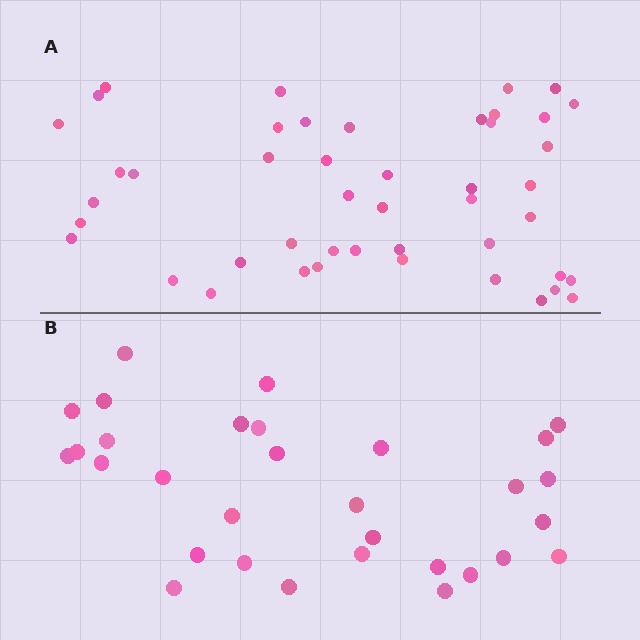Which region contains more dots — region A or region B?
Region A (the top region) has more dots.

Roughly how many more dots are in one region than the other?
Region A has approximately 15 more dots than region B.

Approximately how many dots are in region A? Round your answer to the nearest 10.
About 50 dots. (The exact count is 46, which rounds to 50.)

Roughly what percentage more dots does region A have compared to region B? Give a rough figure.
About 50% more.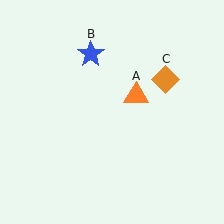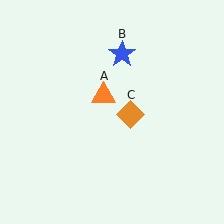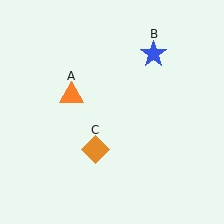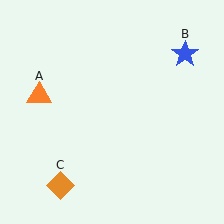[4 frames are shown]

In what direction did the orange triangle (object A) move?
The orange triangle (object A) moved left.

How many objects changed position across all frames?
3 objects changed position: orange triangle (object A), blue star (object B), orange diamond (object C).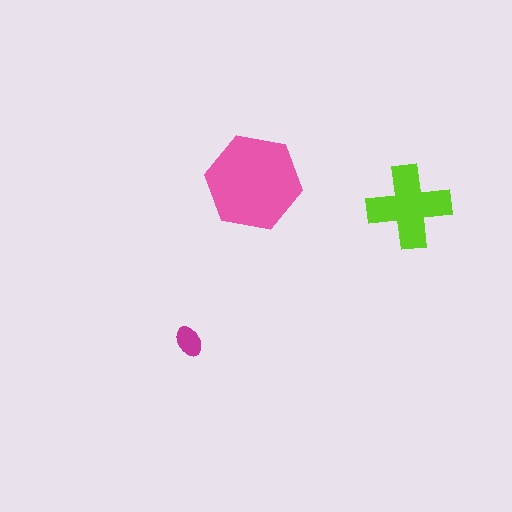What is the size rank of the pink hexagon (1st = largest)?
1st.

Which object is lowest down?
The magenta ellipse is bottommost.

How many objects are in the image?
There are 3 objects in the image.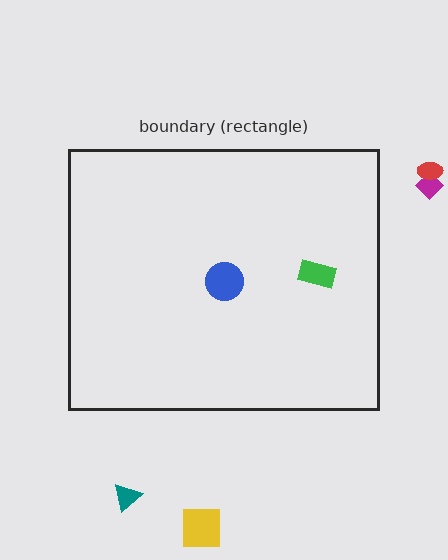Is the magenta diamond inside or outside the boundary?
Outside.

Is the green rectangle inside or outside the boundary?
Inside.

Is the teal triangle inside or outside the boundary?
Outside.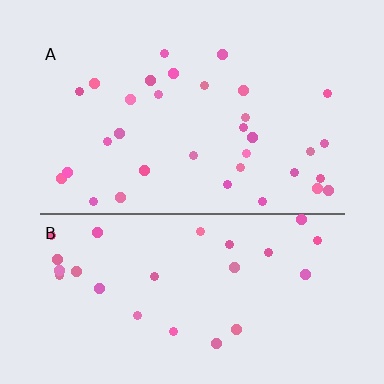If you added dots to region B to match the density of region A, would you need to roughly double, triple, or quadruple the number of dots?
Approximately double.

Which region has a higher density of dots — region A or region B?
A (the top).